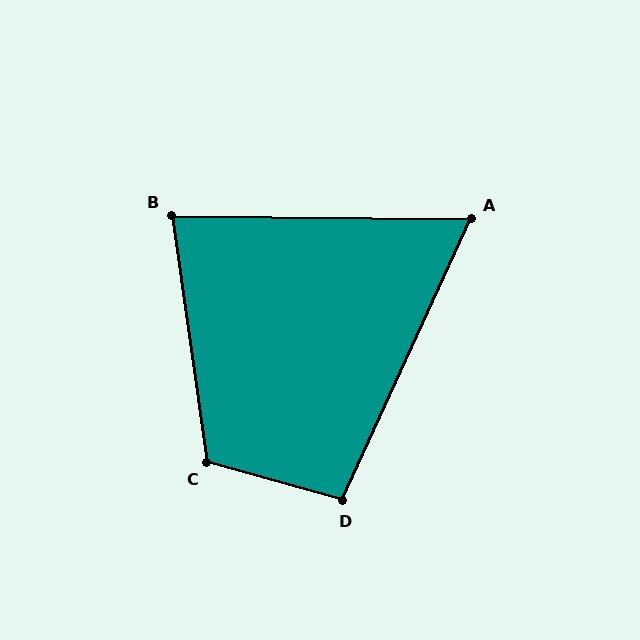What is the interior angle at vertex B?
Approximately 81 degrees (acute).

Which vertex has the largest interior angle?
C, at approximately 114 degrees.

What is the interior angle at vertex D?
Approximately 99 degrees (obtuse).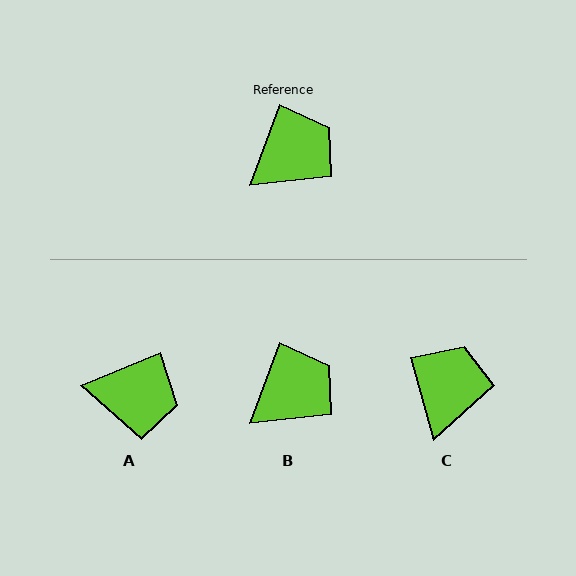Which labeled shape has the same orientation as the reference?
B.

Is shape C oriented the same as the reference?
No, it is off by about 36 degrees.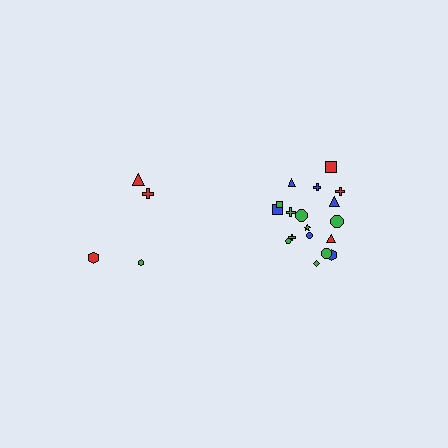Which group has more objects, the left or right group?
The right group.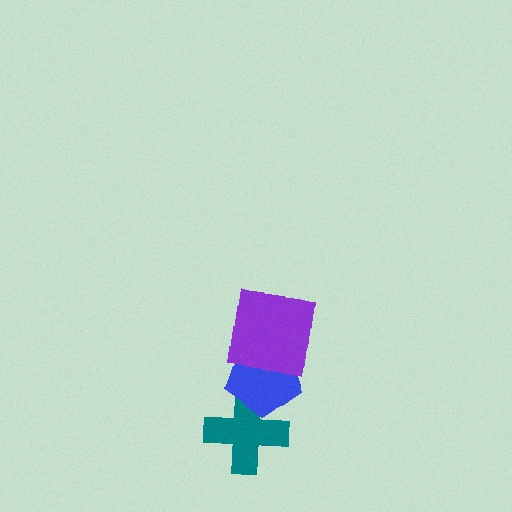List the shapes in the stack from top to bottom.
From top to bottom: the purple square, the blue pentagon, the teal cross.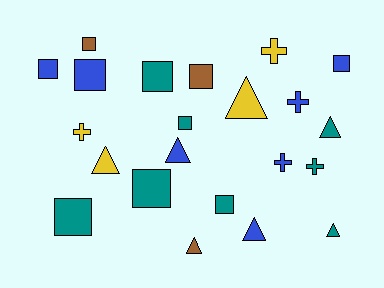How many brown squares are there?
There are 2 brown squares.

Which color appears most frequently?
Teal, with 8 objects.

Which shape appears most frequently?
Square, with 10 objects.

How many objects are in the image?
There are 22 objects.